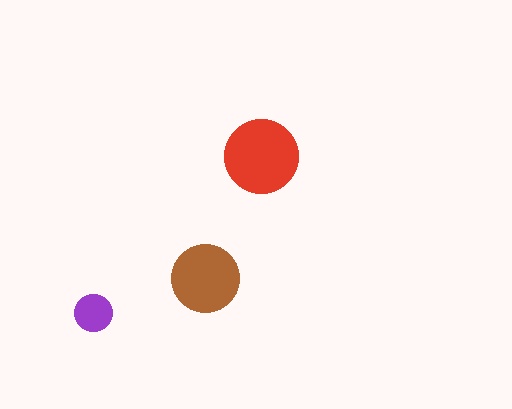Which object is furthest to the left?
The purple circle is leftmost.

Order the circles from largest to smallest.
the red one, the brown one, the purple one.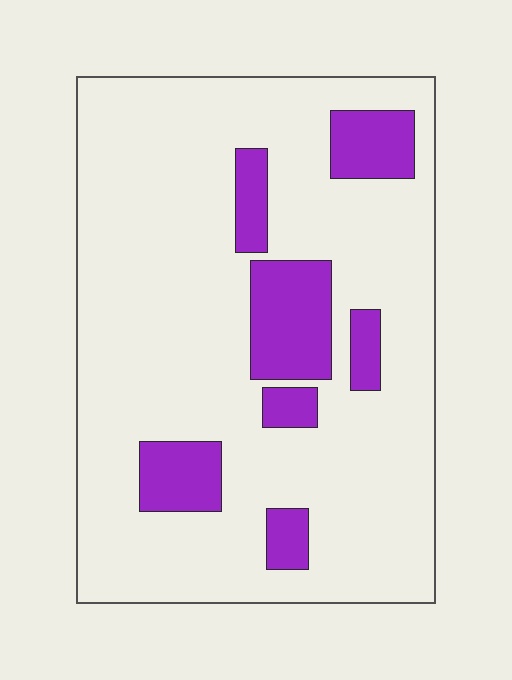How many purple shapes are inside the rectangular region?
7.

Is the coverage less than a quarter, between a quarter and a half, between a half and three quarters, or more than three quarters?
Less than a quarter.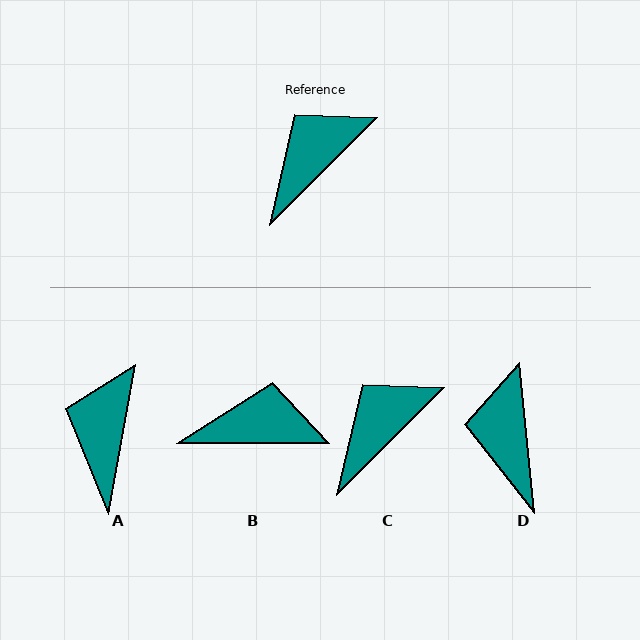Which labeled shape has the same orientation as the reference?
C.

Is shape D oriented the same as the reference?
No, it is off by about 51 degrees.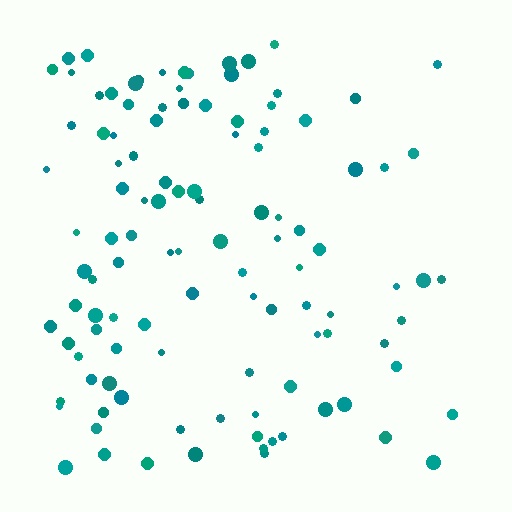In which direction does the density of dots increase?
From right to left, with the left side densest.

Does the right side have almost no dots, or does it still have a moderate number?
Still a moderate number, just noticeably fewer than the left.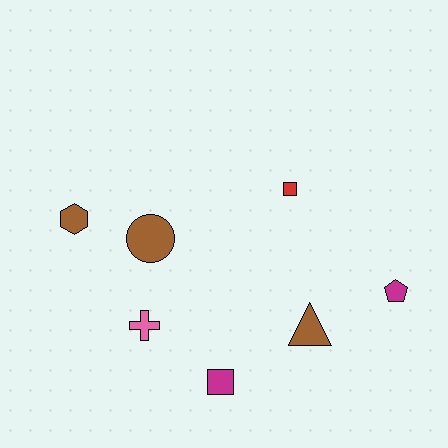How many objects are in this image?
There are 7 objects.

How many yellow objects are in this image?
There are no yellow objects.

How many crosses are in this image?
There is 1 cross.